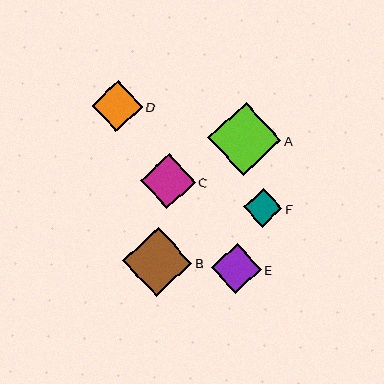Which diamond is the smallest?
Diamond F is the smallest with a size of approximately 39 pixels.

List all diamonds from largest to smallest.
From largest to smallest: A, B, C, D, E, F.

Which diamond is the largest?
Diamond A is the largest with a size of approximately 73 pixels.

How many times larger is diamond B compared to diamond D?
Diamond B is approximately 1.4 times the size of diamond D.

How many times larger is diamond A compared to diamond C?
Diamond A is approximately 1.3 times the size of diamond C.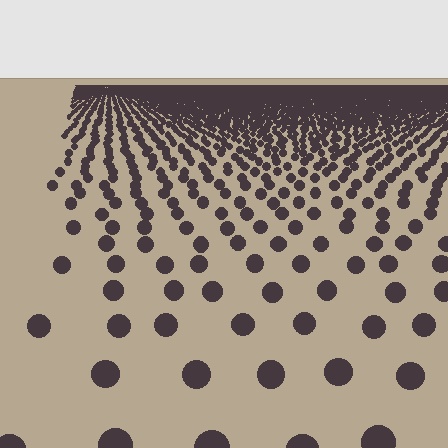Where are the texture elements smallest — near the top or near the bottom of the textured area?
Near the top.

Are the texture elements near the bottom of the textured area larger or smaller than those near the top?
Larger. Near the bottom, elements are closer to the viewer and appear at a bigger on-screen size.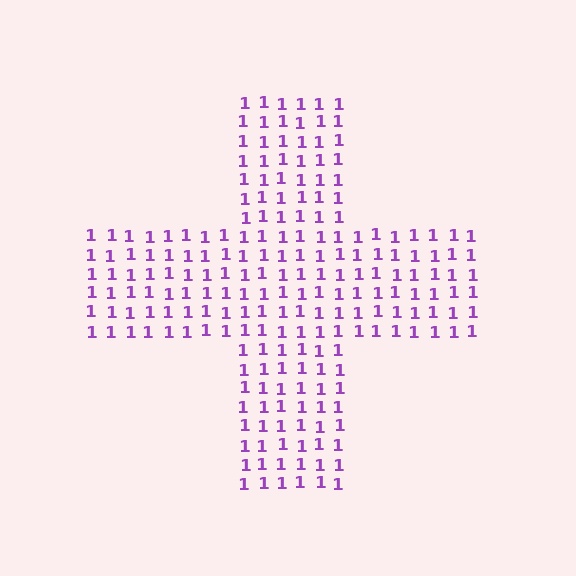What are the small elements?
The small elements are digit 1's.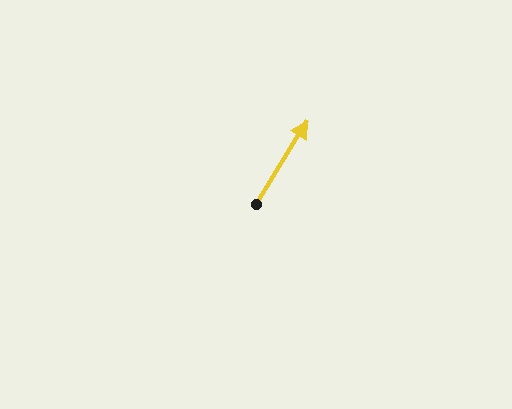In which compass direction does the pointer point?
Northeast.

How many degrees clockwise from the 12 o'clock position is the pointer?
Approximately 32 degrees.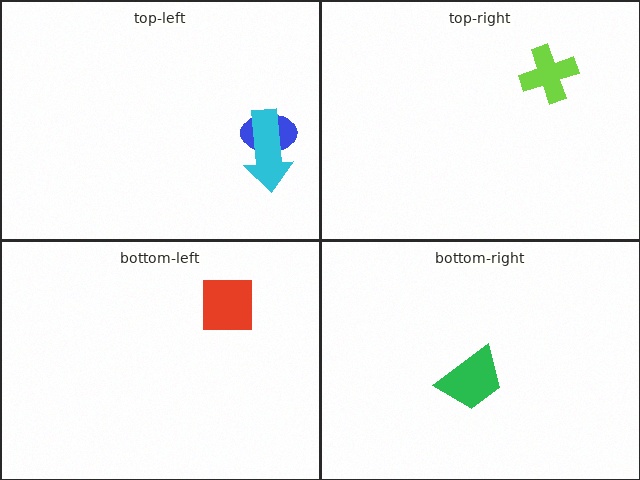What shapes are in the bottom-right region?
The green trapezoid.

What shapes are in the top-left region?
The blue ellipse, the cyan arrow.